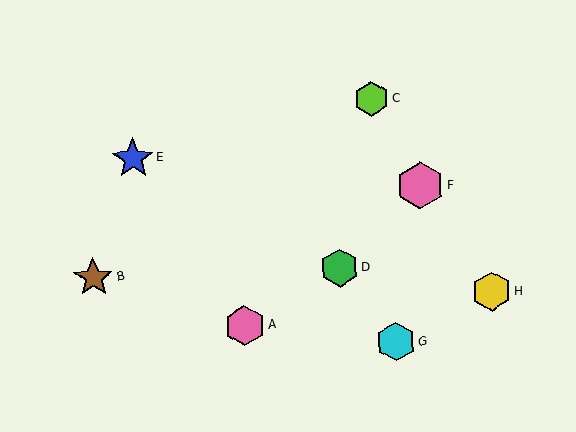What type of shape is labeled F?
Shape F is a pink hexagon.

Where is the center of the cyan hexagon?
The center of the cyan hexagon is at (396, 342).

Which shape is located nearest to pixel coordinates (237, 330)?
The pink hexagon (labeled A) at (245, 326) is nearest to that location.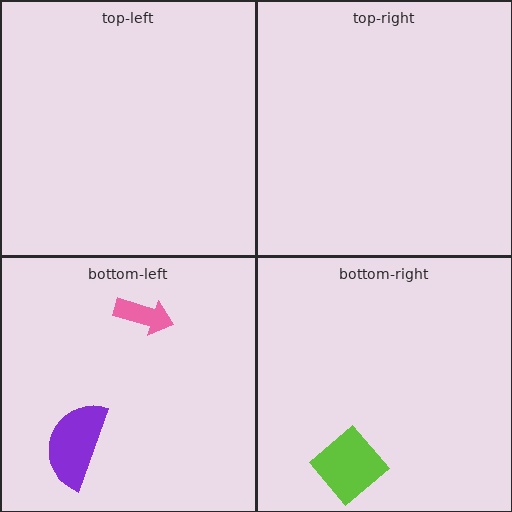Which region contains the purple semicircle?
The bottom-left region.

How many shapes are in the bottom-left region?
2.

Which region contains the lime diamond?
The bottom-right region.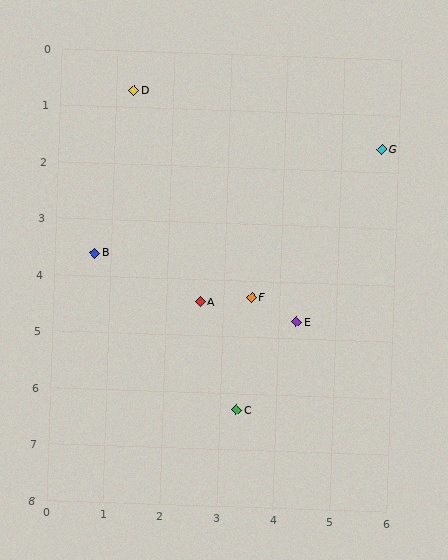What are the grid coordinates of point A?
Point A is at approximately (2.6, 4.4).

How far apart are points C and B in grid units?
Points C and B are about 3.7 grid units apart.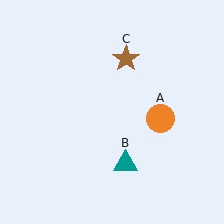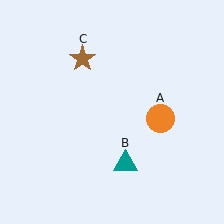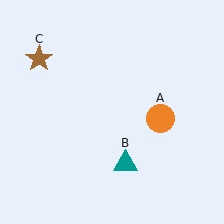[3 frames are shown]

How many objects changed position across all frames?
1 object changed position: brown star (object C).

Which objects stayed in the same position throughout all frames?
Orange circle (object A) and teal triangle (object B) remained stationary.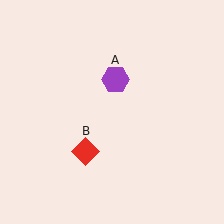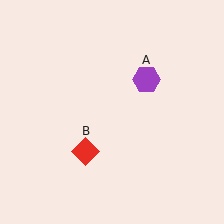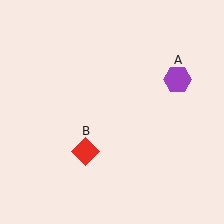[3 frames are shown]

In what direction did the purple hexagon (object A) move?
The purple hexagon (object A) moved right.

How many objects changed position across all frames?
1 object changed position: purple hexagon (object A).